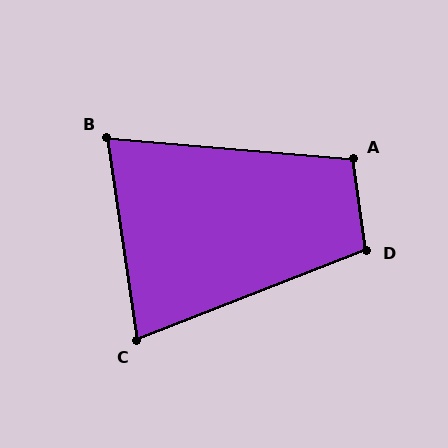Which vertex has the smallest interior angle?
B, at approximately 77 degrees.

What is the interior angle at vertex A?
Approximately 103 degrees (obtuse).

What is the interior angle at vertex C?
Approximately 77 degrees (acute).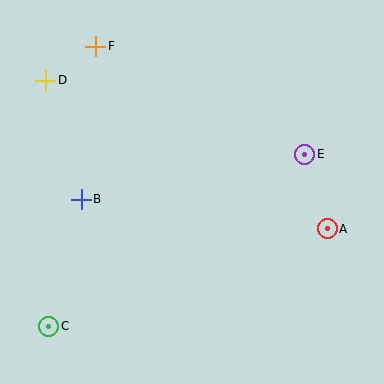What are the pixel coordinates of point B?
Point B is at (81, 199).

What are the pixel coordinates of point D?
Point D is at (46, 80).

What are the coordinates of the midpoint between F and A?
The midpoint between F and A is at (211, 138).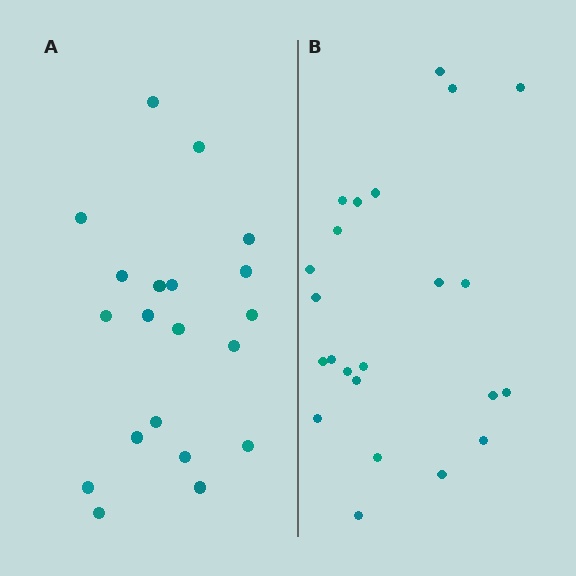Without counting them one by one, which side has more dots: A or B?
Region B (the right region) has more dots.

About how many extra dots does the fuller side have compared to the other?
Region B has just a few more — roughly 2 or 3 more dots than region A.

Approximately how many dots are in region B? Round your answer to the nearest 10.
About 20 dots. (The exact count is 23, which rounds to 20.)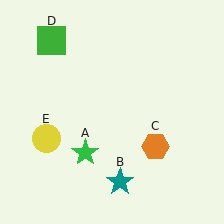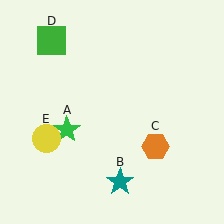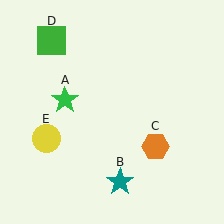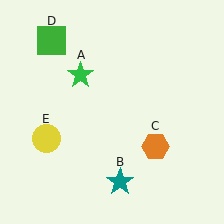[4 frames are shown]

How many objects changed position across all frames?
1 object changed position: green star (object A).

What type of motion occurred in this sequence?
The green star (object A) rotated clockwise around the center of the scene.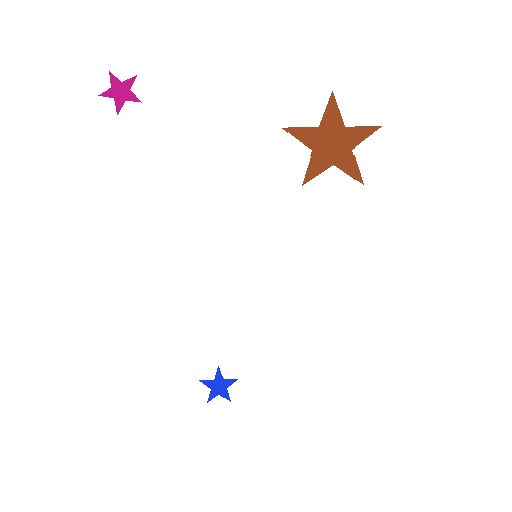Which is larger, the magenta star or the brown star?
The brown one.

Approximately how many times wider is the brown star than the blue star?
About 2.5 times wider.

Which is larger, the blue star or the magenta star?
The magenta one.